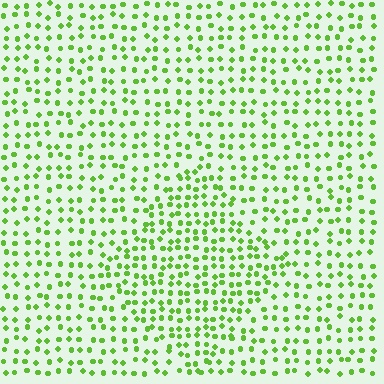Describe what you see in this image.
The image contains small lime elements arranged at two different densities. A diamond-shaped region is visible where the elements are more densely packed than the surrounding area.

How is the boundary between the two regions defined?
The boundary is defined by a change in element density (approximately 1.5x ratio). All elements are the same color, size, and shape.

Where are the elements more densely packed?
The elements are more densely packed inside the diamond boundary.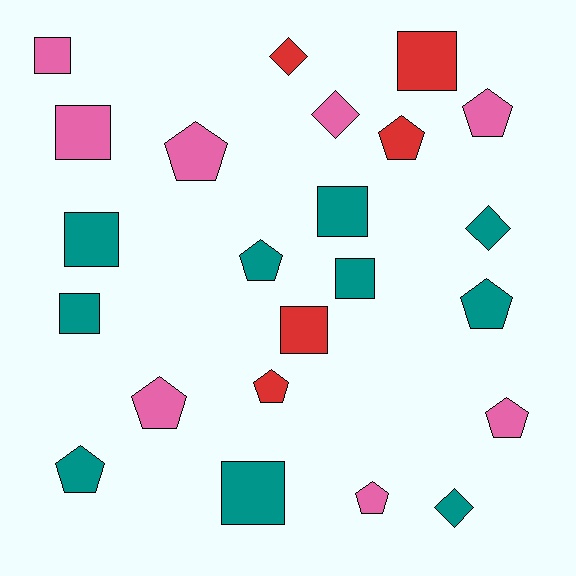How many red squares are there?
There are 2 red squares.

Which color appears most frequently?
Teal, with 10 objects.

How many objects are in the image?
There are 23 objects.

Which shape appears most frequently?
Pentagon, with 10 objects.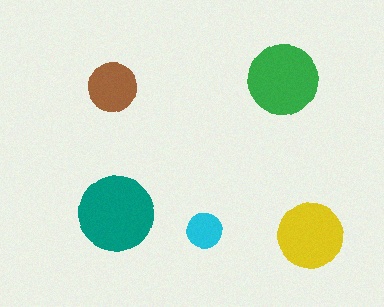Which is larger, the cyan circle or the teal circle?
The teal one.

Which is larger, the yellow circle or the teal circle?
The teal one.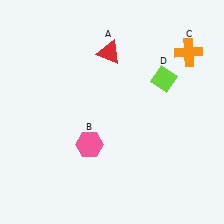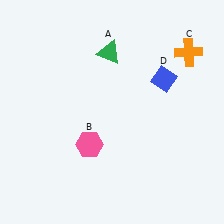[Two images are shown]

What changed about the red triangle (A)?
In Image 1, A is red. In Image 2, it changed to green.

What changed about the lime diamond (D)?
In Image 1, D is lime. In Image 2, it changed to blue.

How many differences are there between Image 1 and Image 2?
There are 2 differences between the two images.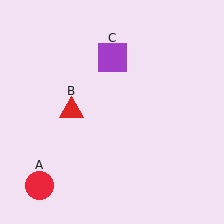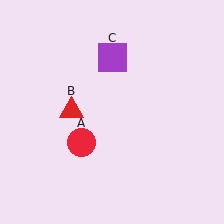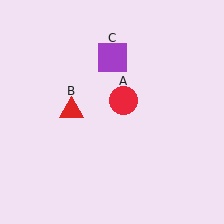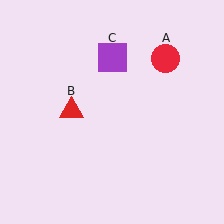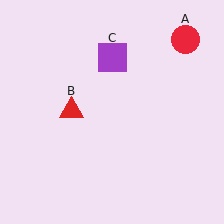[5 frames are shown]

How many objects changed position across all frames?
1 object changed position: red circle (object A).